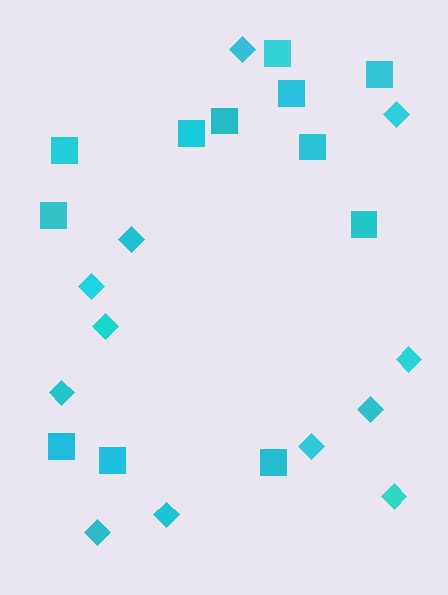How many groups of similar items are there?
There are 2 groups: one group of diamonds (12) and one group of squares (12).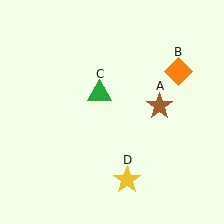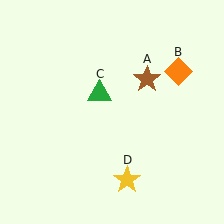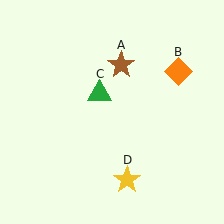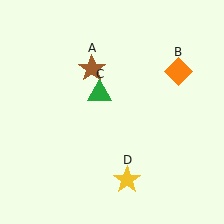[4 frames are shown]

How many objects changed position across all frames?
1 object changed position: brown star (object A).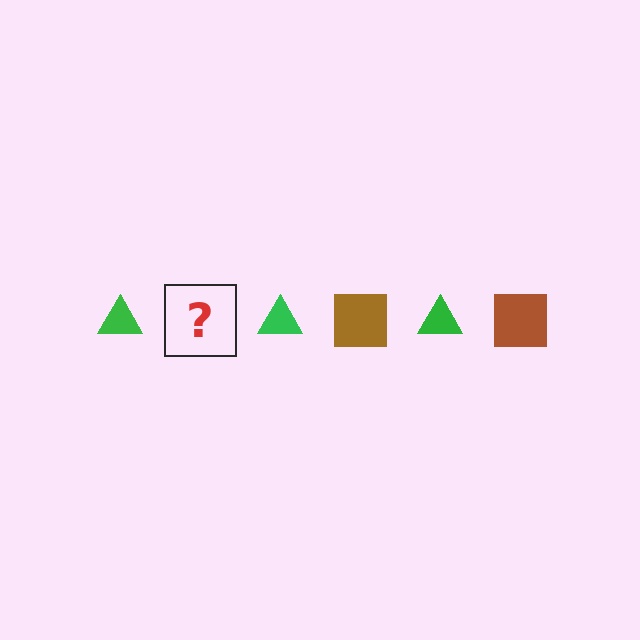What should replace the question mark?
The question mark should be replaced with a brown square.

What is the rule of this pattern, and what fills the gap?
The rule is that the pattern alternates between green triangle and brown square. The gap should be filled with a brown square.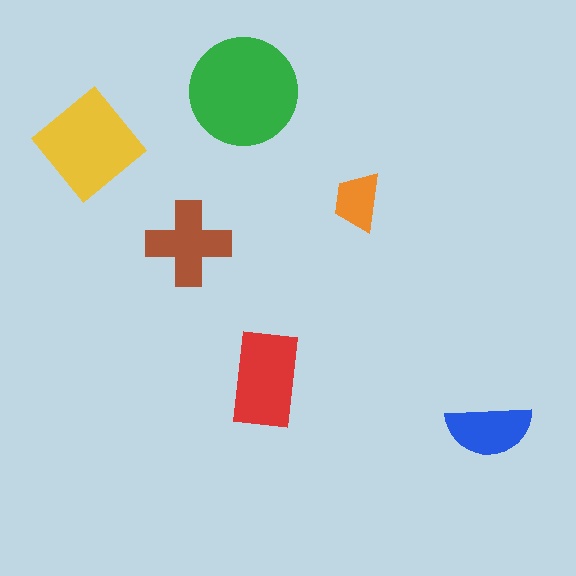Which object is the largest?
The green circle.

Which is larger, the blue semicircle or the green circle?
The green circle.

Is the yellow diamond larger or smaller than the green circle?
Smaller.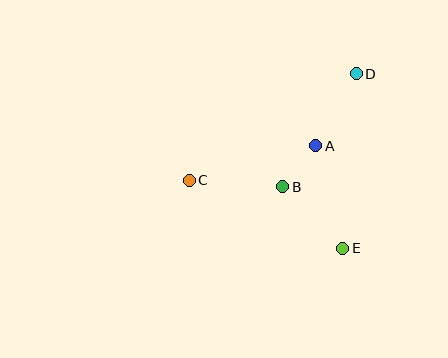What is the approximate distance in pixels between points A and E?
The distance between A and E is approximately 106 pixels.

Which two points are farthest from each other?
Points C and D are farthest from each other.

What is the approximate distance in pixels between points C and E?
The distance between C and E is approximately 168 pixels.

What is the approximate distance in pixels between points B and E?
The distance between B and E is approximately 86 pixels.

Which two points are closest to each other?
Points A and B are closest to each other.